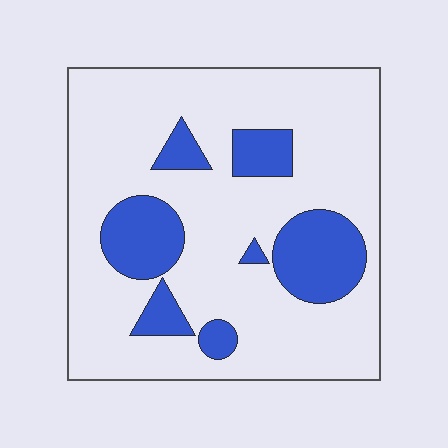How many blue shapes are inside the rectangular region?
7.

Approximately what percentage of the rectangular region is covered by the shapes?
Approximately 20%.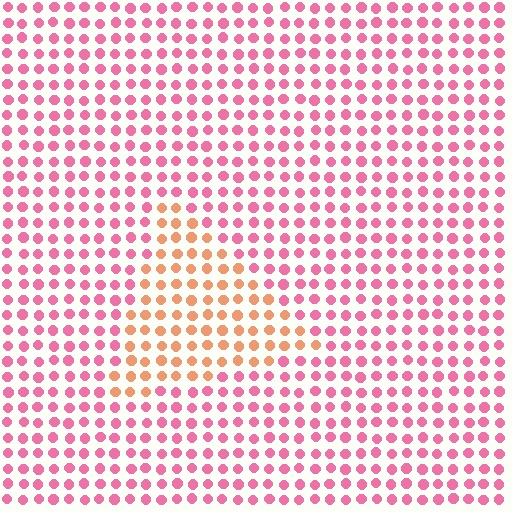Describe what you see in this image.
The image is filled with small pink elements in a uniform arrangement. A triangle-shaped region is visible where the elements are tinted to a slightly different hue, forming a subtle color boundary.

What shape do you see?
I see a triangle.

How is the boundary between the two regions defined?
The boundary is defined purely by a slight shift in hue (about 46 degrees). Spacing, size, and orientation are identical on both sides.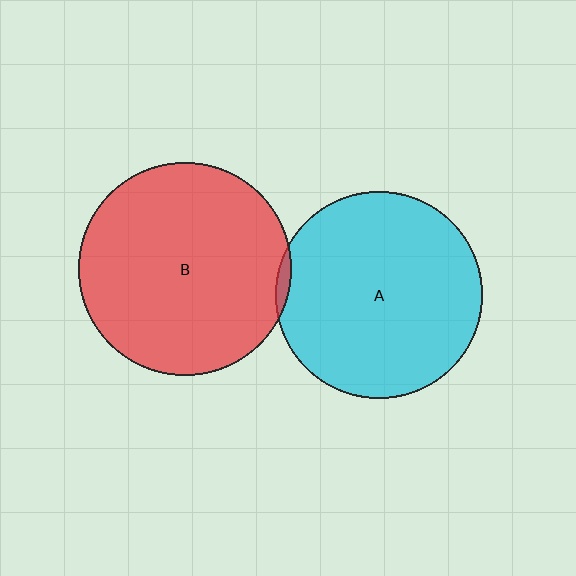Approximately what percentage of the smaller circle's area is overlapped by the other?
Approximately 5%.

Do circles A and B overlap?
Yes.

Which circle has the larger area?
Circle B (red).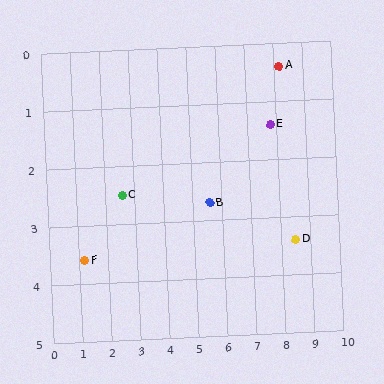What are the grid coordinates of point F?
Point F is at approximately (1.2, 3.6).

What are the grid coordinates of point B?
Point B is at approximately (5.6, 2.7).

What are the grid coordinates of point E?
Point E is at approximately (7.8, 1.4).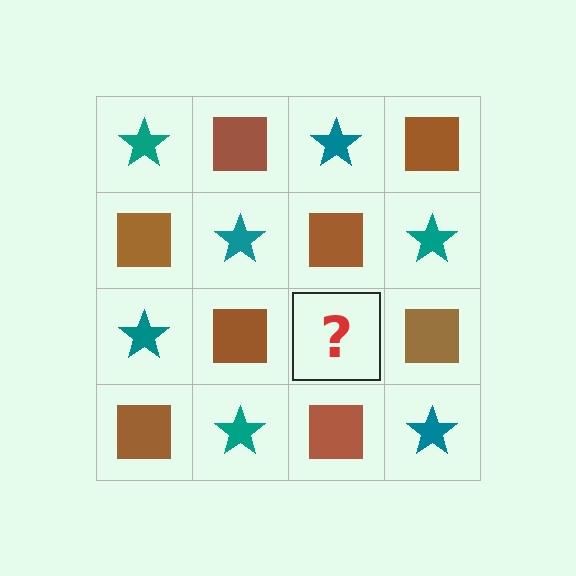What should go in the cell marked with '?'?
The missing cell should contain a teal star.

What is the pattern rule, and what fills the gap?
The rule is that it alternates teal star and brown square in a checkerboard pattern. The gap should be filled with a teal star.